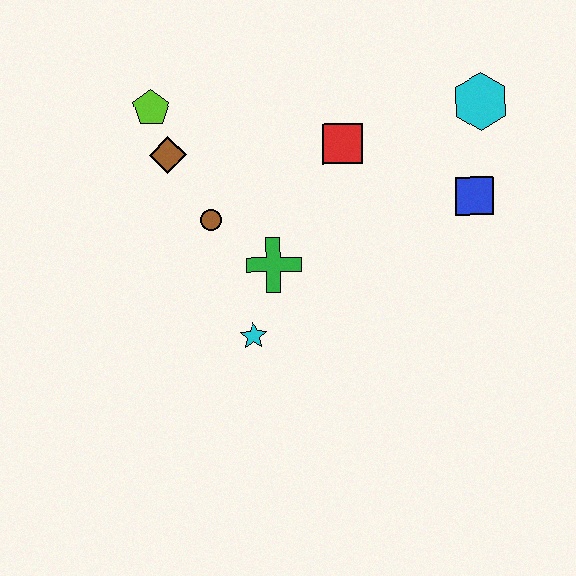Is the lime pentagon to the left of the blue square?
Yes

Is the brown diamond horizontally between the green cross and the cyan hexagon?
No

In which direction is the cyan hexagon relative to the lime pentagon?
The cyan hexagon is to the right of the lime pentagon.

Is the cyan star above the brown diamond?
No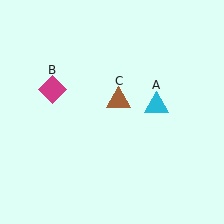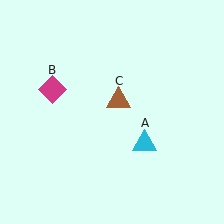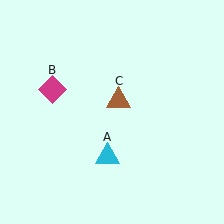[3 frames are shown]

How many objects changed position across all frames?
1 object changed position: cyan triangle (object A).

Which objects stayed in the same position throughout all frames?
Magenta diamond (object B) and brown triangle (object C) remained stationary.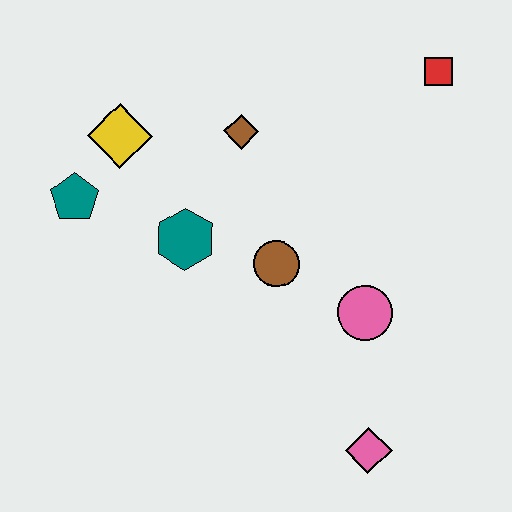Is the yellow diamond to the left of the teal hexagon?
Yes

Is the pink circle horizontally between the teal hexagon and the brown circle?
No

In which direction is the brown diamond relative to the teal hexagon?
The brown diamond is above the teal hexagon.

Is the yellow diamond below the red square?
Yes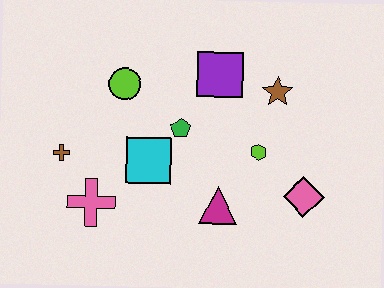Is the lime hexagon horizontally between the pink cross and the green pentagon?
No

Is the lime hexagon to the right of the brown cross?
Yes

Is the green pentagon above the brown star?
No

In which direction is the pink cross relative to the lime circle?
The pink cross is below the lime circle.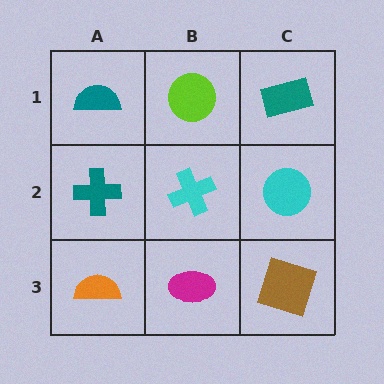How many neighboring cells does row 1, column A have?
2.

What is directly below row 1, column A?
A teal cross.